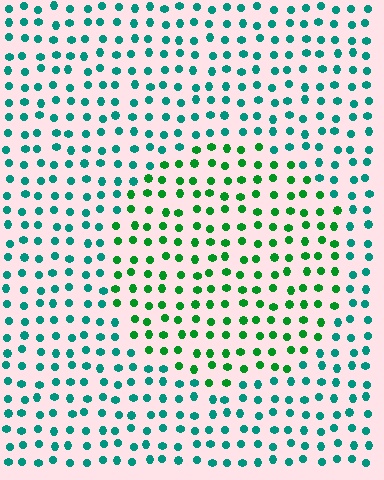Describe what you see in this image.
The image is filled with small teal elements in a uniform arrangement. A circle-shaped region is visible where the elements are tinted to a slightly different hue, forming a subtle color boundary.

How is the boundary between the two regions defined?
The boundary is defined purely by a slight shift in hue (about 39 degrees). Spacing, size, and orientation are identical on both sides.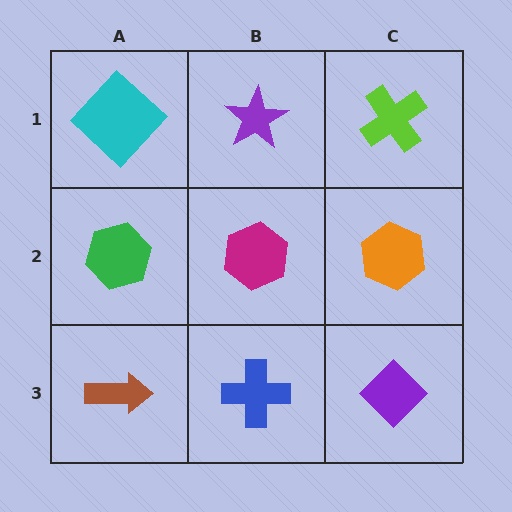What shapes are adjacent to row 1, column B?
A magenta hexagon (row 2, column B), a cyan diamond (row 1, column A), a lime cross (row 1, column C).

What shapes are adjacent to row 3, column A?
A green hexagon (row 2, column A), a blue cross (row 3, column B).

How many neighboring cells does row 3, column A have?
2.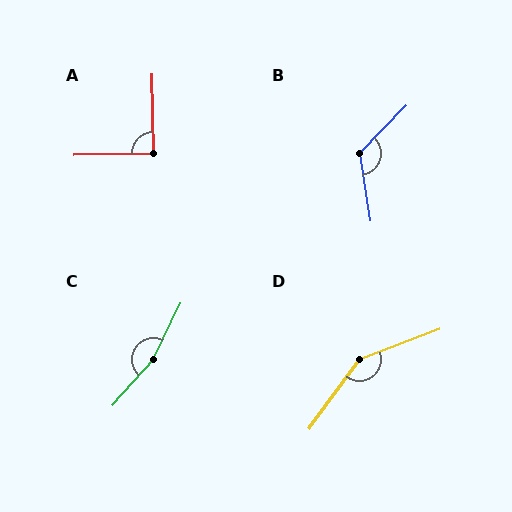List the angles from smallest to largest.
A (90°), B (127°), D (147°), C (164°).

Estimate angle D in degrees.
Approximately 147 degrees.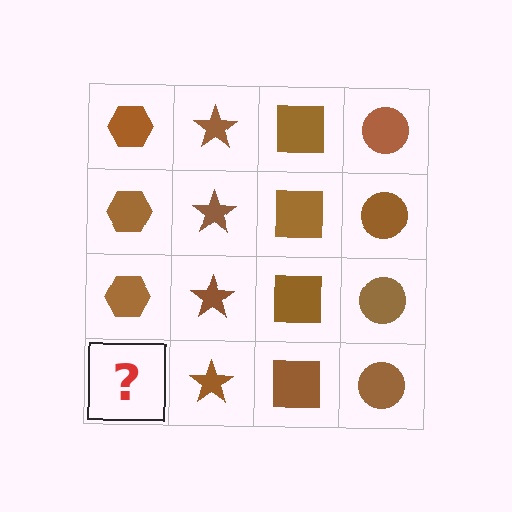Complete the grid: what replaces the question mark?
The question mark should be replaced with a brown hexagon.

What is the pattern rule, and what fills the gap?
The rule is that each column has a consistent shape. The gap should be filled with a brown hexagon.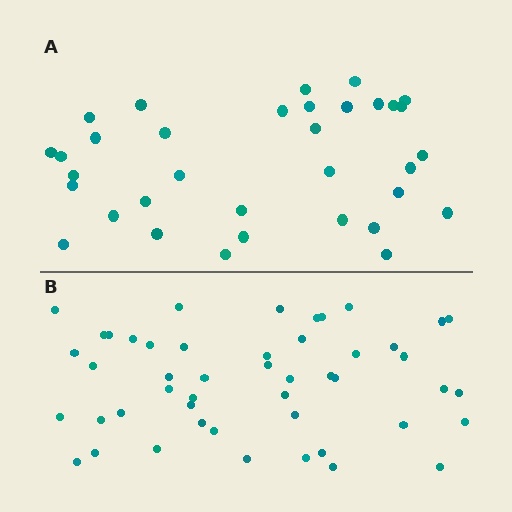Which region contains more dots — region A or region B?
Region B (the bottom region) has more dots.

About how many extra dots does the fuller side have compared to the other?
Region B has approximately 15 more dots than region A.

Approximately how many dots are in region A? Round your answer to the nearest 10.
About 30 dots. (The exact count is 34, which rounds to 30.)